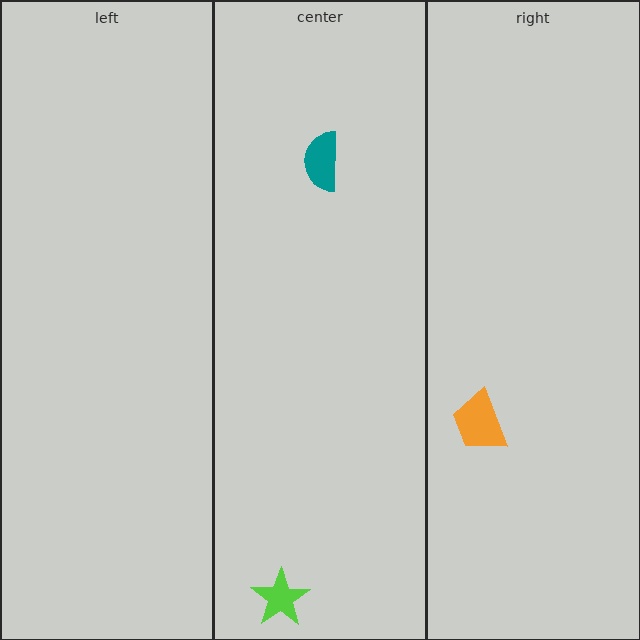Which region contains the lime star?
The center region.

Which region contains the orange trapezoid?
The right region.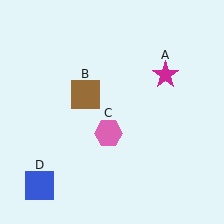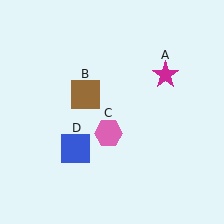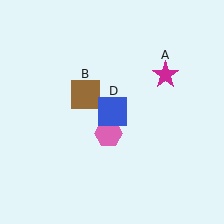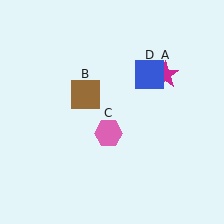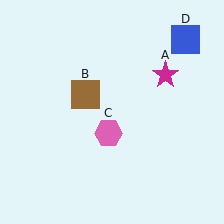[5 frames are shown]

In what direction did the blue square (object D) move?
The blue square (object D) moved up and to the right.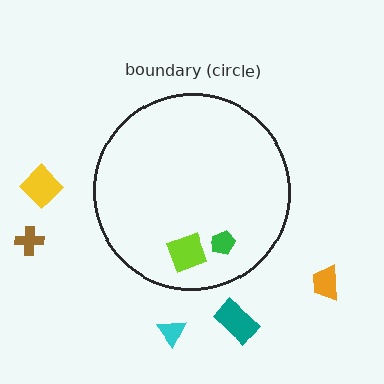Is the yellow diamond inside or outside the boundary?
Outside.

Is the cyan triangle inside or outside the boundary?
Outside.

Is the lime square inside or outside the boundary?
Inside.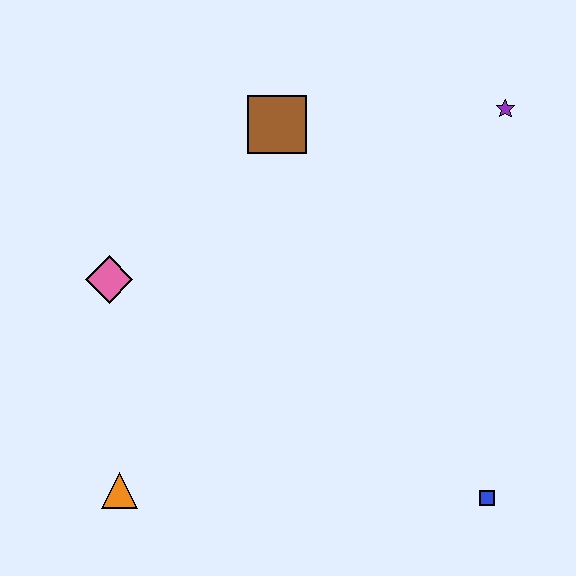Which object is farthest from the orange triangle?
The purple star is farthest from the orange triangle.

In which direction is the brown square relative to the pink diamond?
The brown square is to the right of the pink diamond.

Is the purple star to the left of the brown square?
No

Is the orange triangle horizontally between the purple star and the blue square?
No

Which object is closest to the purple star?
The brown square is closest to the purple star.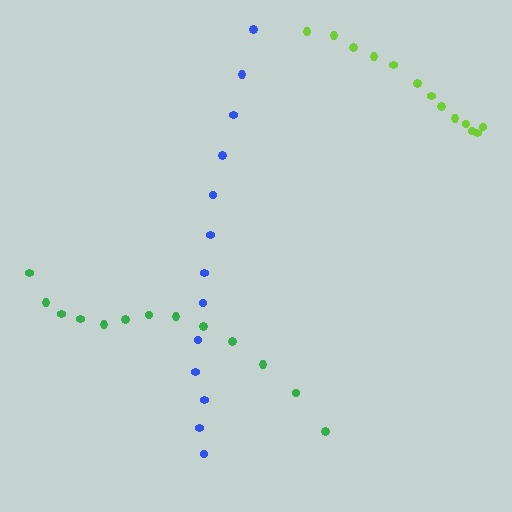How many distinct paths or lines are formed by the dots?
There are 3 distinct paths.